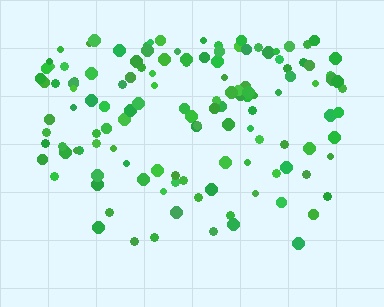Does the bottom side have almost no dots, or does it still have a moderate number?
Still a moderate number, just noticeably fewer than the top.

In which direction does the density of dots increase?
From bottom to top, with the top side densest.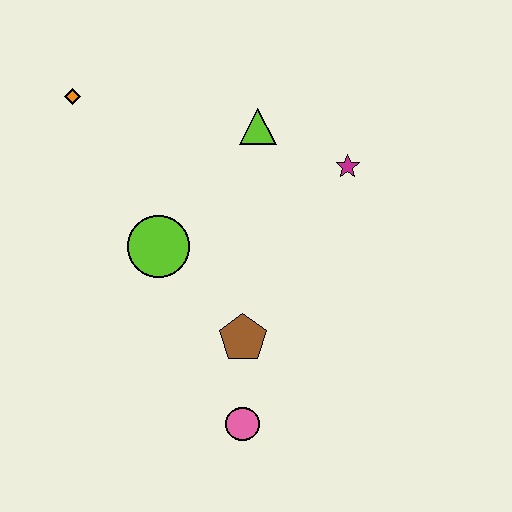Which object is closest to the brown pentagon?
The pink circle is closest to the brown pentagon.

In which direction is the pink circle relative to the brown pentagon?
The pink circle is below the brown pentagon.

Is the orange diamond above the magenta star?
Yes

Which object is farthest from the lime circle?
The magenta star is farthest from the lime circle.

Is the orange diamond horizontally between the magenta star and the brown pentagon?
No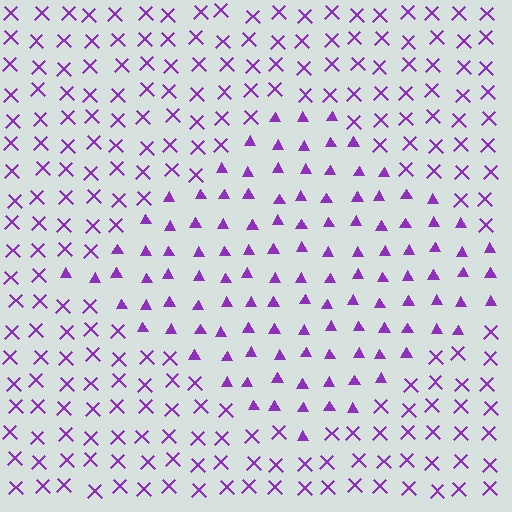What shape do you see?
I see a diamond.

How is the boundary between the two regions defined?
The boundary is defined by a change in element shape: triangles inside vs. X marks outside. All elements share the same color and spacing.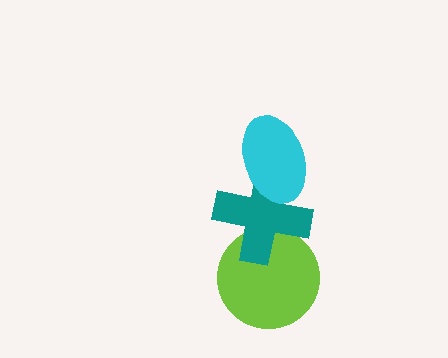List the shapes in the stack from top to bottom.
From top to bottom: the cyan ellipse, the teal cross, the lime circle.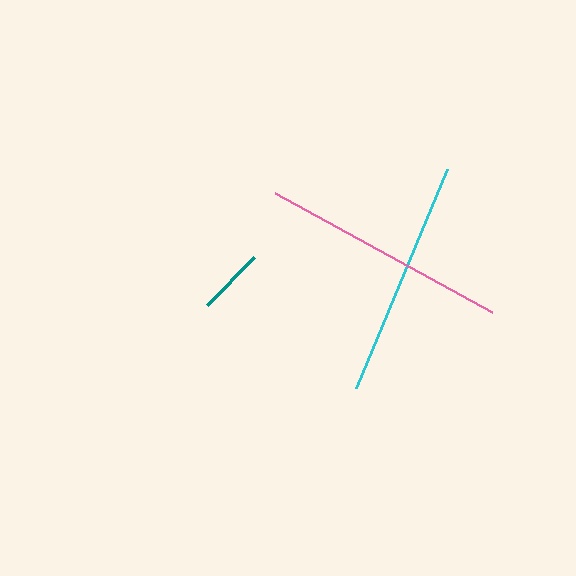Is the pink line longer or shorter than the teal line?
The pink line is longer than the teal line.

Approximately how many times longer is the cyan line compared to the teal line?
The cyan line is approximately 3.6 times the length of the teal line.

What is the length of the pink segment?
The pink segment is approximately 248 pixels long.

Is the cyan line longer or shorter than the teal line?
The cyan line is longer than the teal line.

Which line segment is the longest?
The pink line is the longest at approximately 248 pixels.